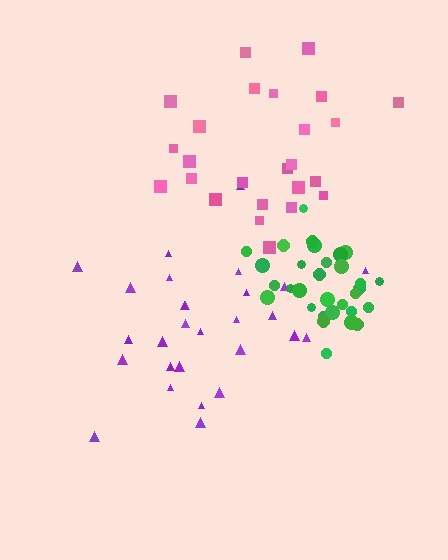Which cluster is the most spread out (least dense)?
Pink.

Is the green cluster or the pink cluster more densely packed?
Green.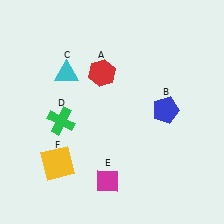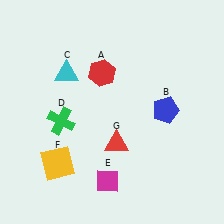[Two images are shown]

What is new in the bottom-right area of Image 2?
A red triangle (G) was added in the bottom-right area of Image 2.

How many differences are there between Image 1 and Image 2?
There is 1 difference between the two images.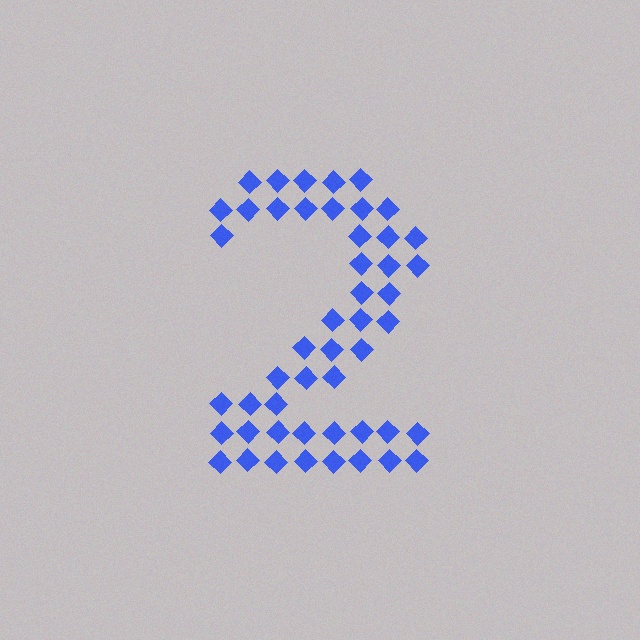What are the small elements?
The small elements are diamonds.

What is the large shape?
The large shape is the digit 2.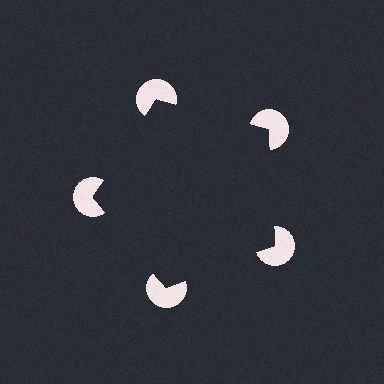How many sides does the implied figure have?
5 sides.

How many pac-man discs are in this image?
There are 5 — one at each vertex of the illusory pentagon.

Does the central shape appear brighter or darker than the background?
It typically appears slightly darker than the background, even though no actual brightness change is drawn.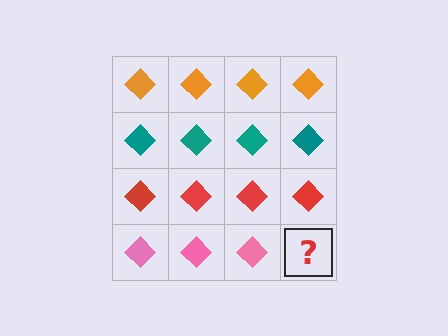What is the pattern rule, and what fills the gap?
The rule is that each row has a consistent color. The gap should be filled with a pink diamond.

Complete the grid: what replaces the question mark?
The question mark should be replaced with a pink diamond.